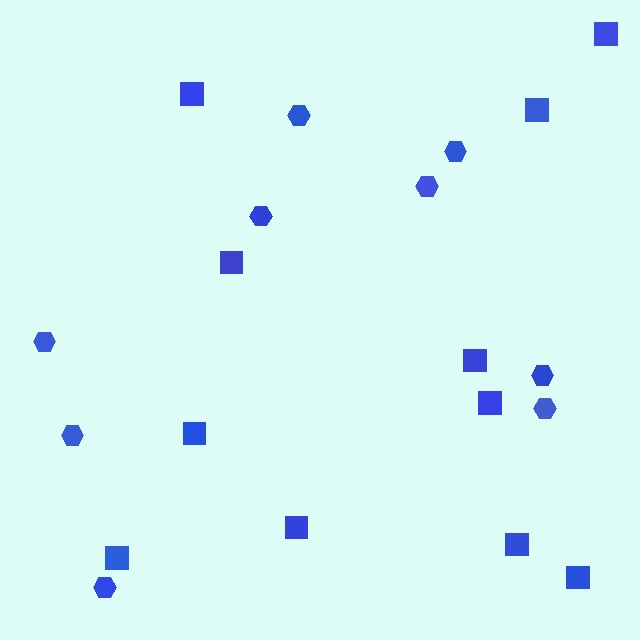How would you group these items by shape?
There are 2 groups: one group of squares (11) and one group of hexagons (9).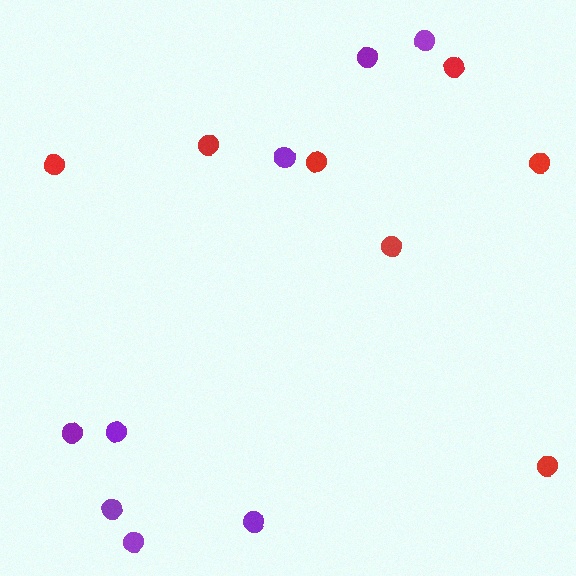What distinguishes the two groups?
There are 2 groups: one group of red circles (7) and one group of purple circles (8).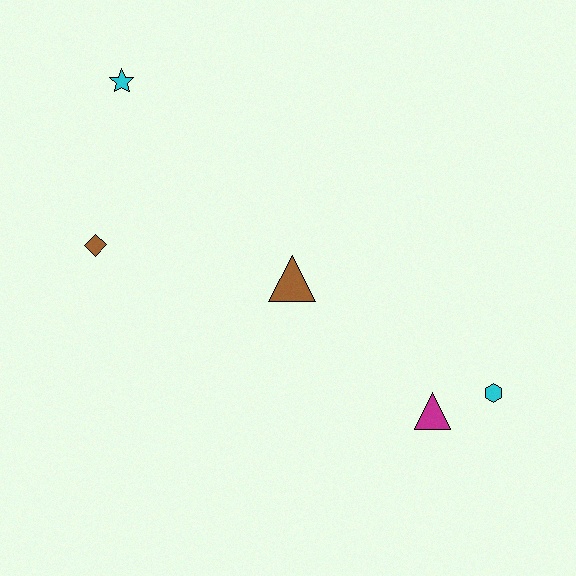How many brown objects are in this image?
There are 2 brown objects.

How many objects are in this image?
There are 5 objects.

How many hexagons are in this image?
There is 1 hexagon.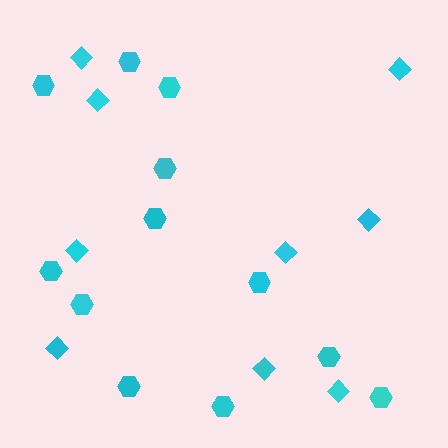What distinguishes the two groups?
There are 2 groups: one group of diamonds (9) and one group of hexagons (12).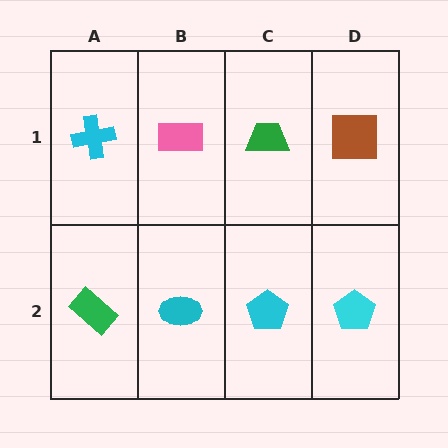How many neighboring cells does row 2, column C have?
3.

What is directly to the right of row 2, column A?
A cyan ellipse.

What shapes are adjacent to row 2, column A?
A cyan cross (row 1, column A), a cyan ellipse (row 2, column B).